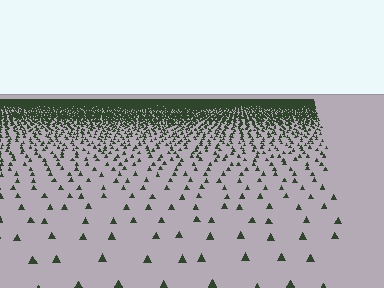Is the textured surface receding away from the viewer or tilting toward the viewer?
The surface is receding away from the viewer. Texture elements get smaller and denser toward the top.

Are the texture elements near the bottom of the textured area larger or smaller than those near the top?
Larger. Near the bottom, elements are closer to the viewer and appear at a bigger on-screen size.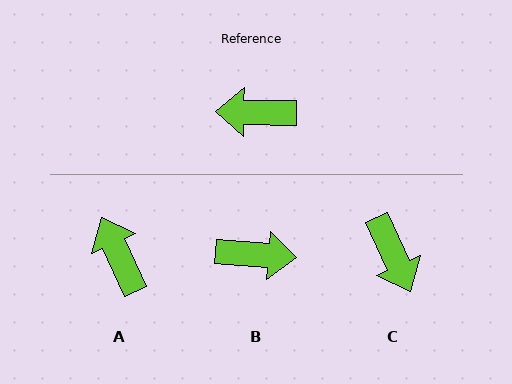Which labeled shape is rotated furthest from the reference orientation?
B, about 176 degrees away.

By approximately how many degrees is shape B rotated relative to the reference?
Approximately 176 degrees counter-clockwise.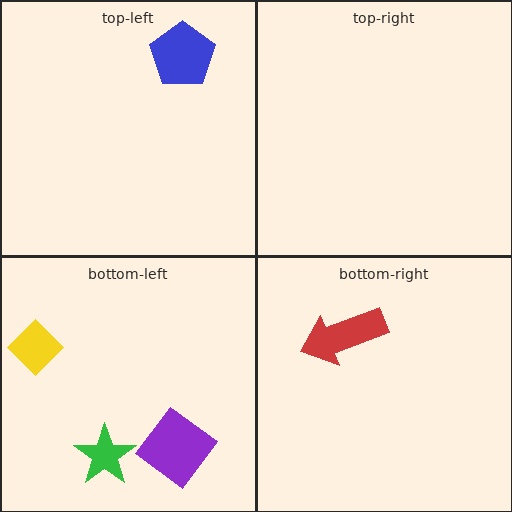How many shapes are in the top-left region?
1.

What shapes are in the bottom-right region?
The red arrow.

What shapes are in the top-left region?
The blue pentagon.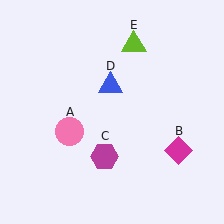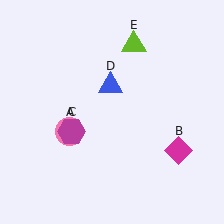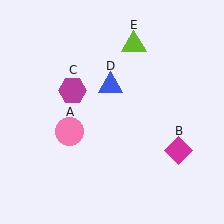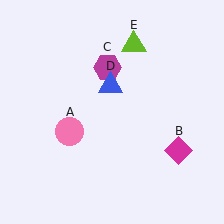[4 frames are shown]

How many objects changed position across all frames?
1 object changed position: magenta hexagon (object C).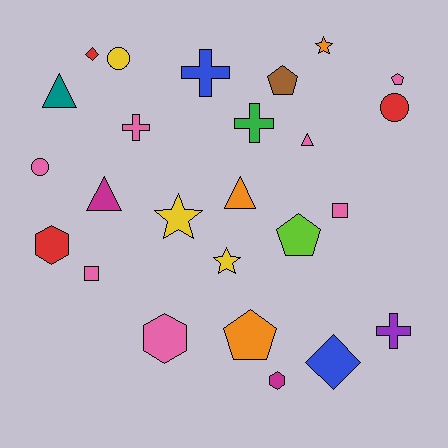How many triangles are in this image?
There are 4 triangles.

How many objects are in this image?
There are 25 objects.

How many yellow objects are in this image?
There are 3 yellow objects.